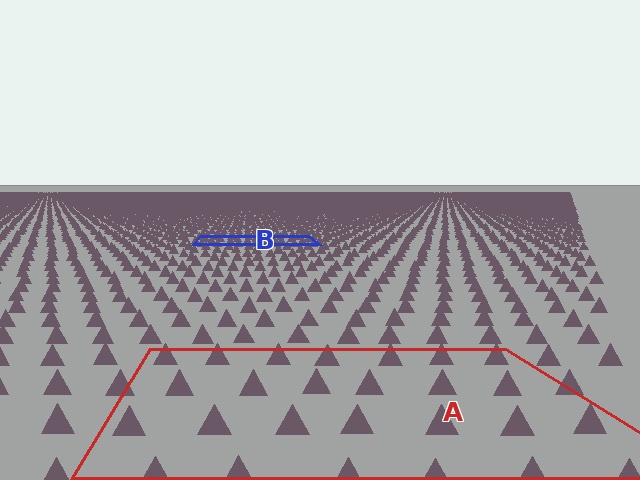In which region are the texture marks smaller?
The texture marks are smaller in region B, because it is farther away.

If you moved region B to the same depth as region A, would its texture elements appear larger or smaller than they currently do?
They would appear larger. At a closer depth, the same texture elements are projected at a bigger on-screen size.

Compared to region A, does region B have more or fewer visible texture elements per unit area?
Region B has more texture elements per unit area — they are packed more densely because it is farther away.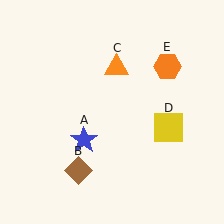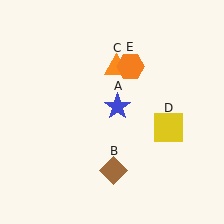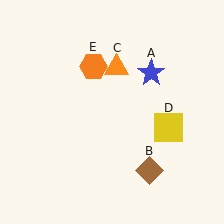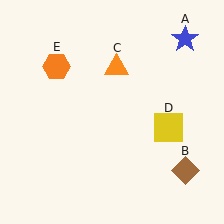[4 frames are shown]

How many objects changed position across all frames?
3 objects changed position: blue star (object A), brown diamond (object B), orange hexagon (object E).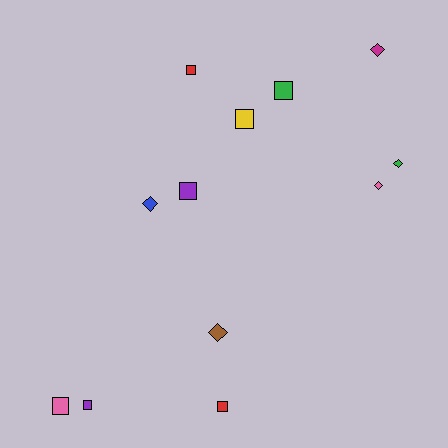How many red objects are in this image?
There are 2 red objects.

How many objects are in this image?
There are 12 objects.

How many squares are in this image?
There are 7 squares.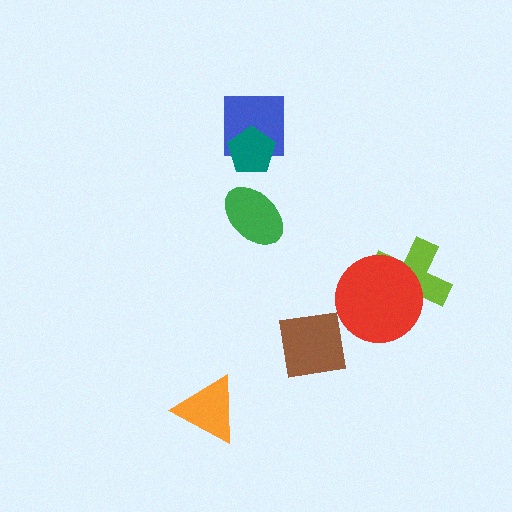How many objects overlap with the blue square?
1 object overlaps with the blue square.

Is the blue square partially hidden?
Yes, it is partially covered by another shape.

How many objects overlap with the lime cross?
1 object overlaps with the lime cross.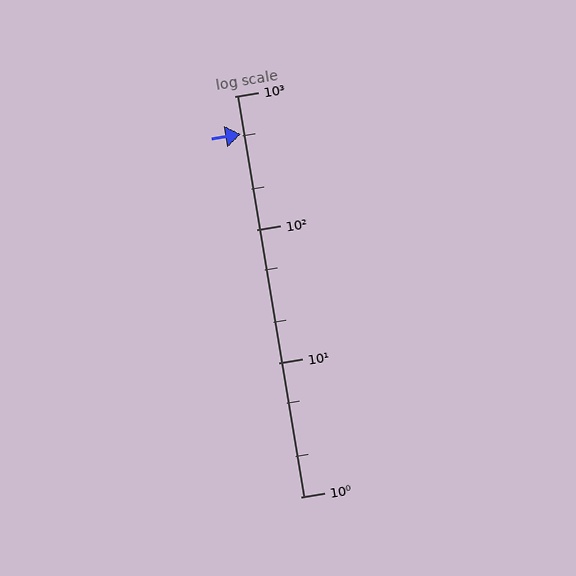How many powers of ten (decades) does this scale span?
The scale spans 3 decades, from 1 to 1000.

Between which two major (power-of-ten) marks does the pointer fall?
The pointer is between 100 and 1000.